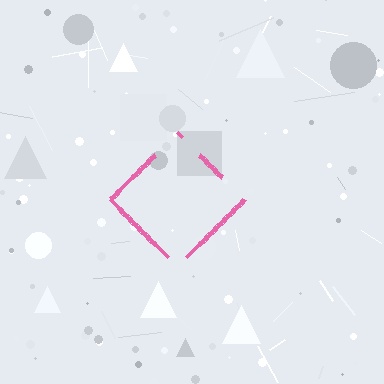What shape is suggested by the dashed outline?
The dashed outline suggests a diamond.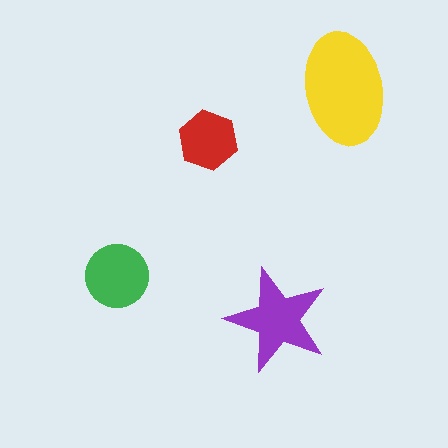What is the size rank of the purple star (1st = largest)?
2nd.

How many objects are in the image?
There are 4 objects in the image.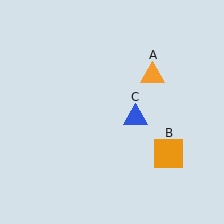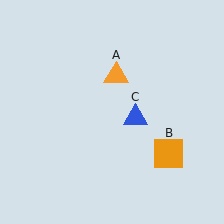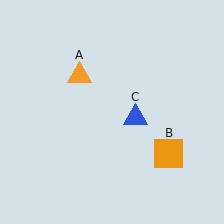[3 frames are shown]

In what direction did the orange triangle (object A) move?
The orange triangle (object A) moved left.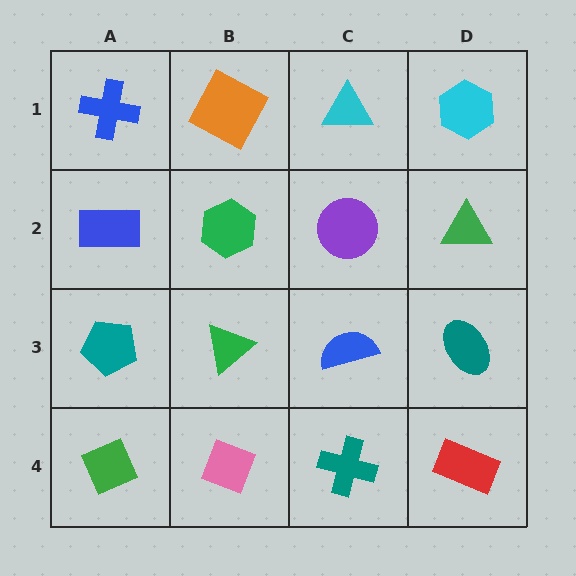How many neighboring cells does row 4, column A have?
2.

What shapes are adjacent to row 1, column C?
A purple circle (row 2, column C), an orange square (row 1, column B), a cyan hexagon (row 1, column D).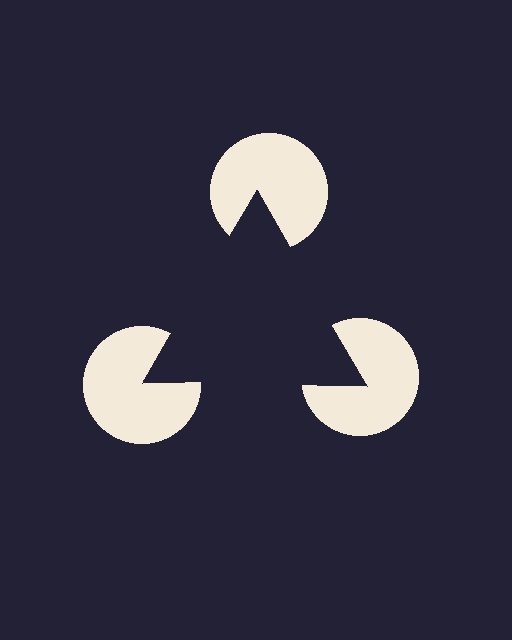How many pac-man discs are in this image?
There are 3 — one at each vertex of the illusory triangle.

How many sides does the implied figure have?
3 sides.